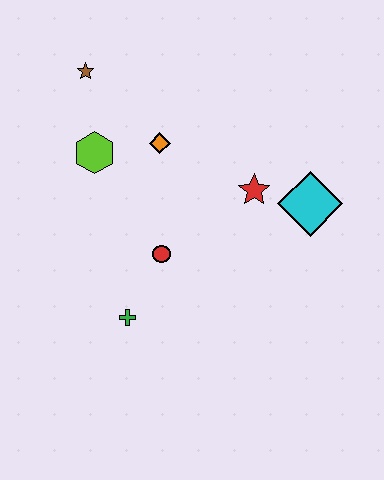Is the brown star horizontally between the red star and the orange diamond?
No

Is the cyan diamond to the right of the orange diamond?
Yes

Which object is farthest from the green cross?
The brown star is farthest from the green cross.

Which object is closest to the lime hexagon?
The orange diamond is closest to the lime hexagon.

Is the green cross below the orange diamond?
Yes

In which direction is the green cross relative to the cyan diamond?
The green cross is to the left of the cyan diamond.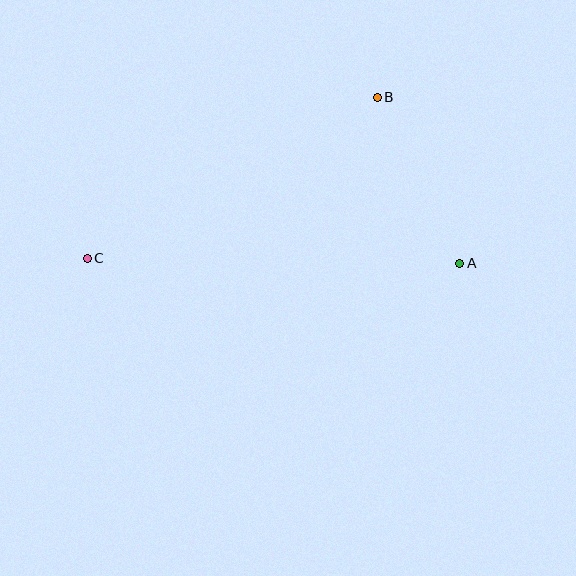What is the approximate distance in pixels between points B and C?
The distance between B and C is approximately 331 pixels.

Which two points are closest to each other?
Points A and B are closest to each other.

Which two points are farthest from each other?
Points A and C are farthest from each other.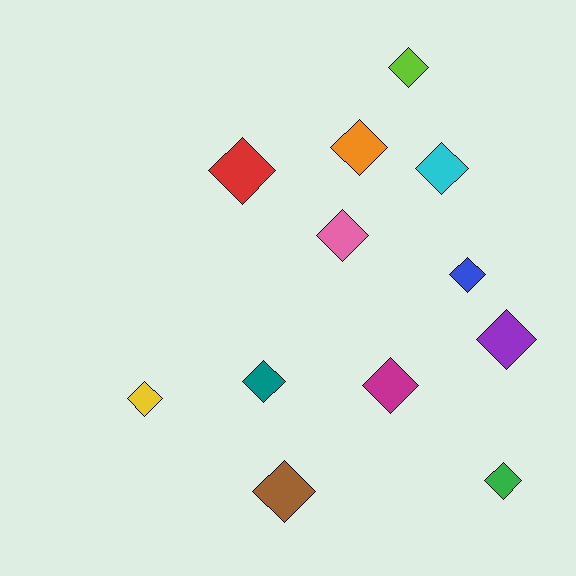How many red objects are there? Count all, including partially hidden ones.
There is 1 red object.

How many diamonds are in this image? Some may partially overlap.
There are 12 diamonds.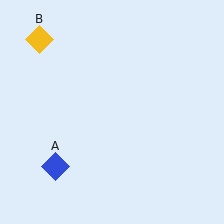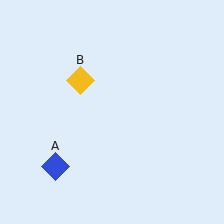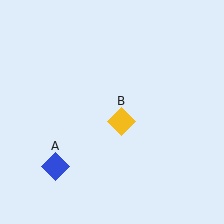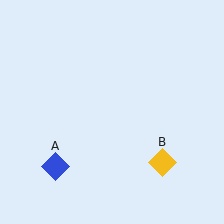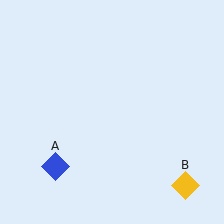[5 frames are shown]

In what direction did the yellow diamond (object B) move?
The yellow diamond (object B) moved down and to the right.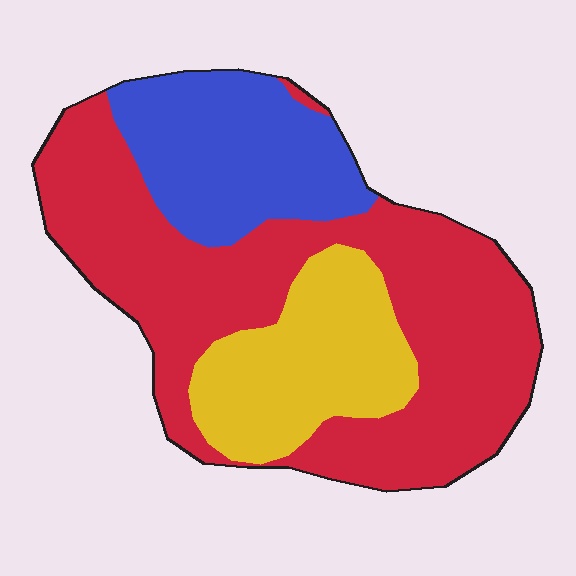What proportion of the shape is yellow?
Yellow covers 21% of the shape.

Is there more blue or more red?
Red.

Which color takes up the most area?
Red, at roughly 55%.